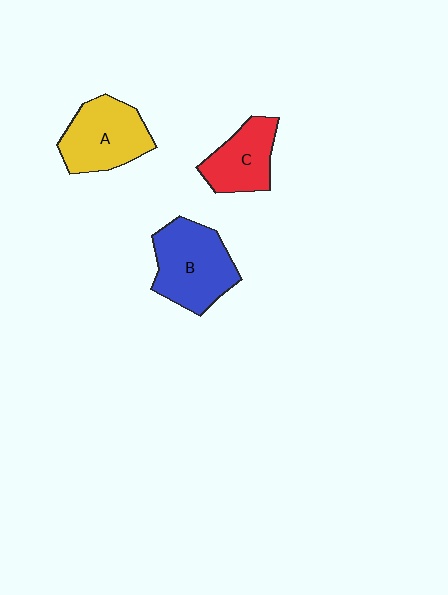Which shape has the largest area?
Shape B (blue).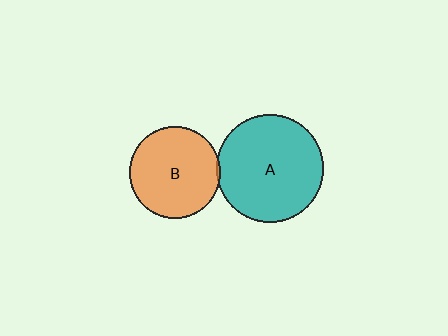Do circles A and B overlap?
Yes.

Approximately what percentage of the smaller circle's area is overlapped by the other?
Approximately 5%.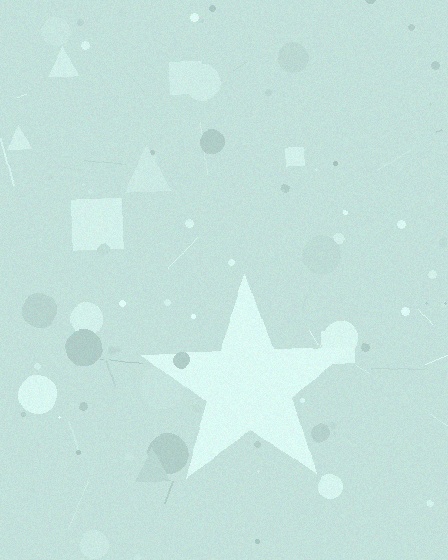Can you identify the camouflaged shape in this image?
The camouflaged shape is a star.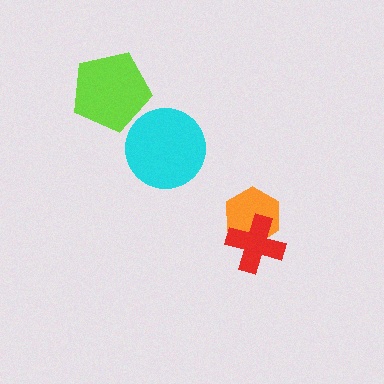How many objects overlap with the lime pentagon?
0 objects overlap with the lime pentagon.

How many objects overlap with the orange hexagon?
1 object overlaps with the orange hexagon.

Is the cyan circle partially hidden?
No, no other shape covers it.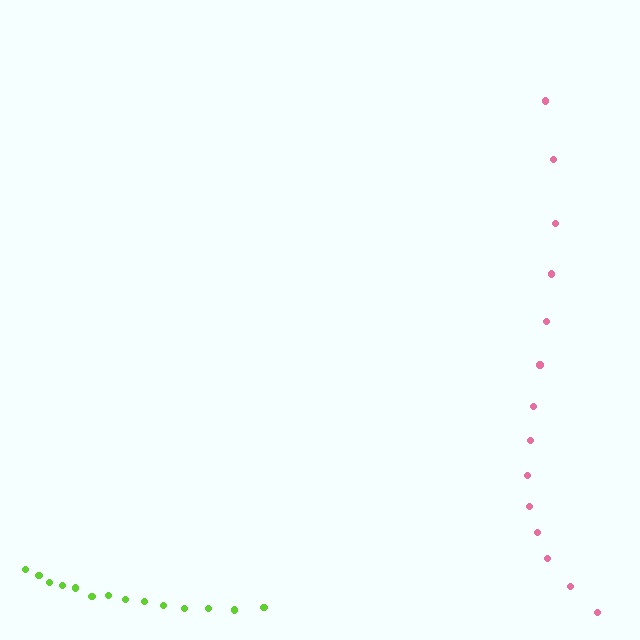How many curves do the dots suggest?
There are 2 distinct paths.